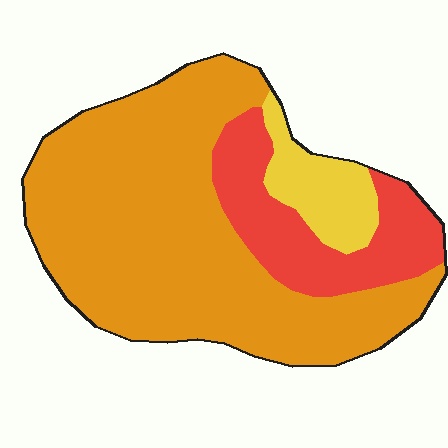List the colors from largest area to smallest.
From largest to smallest: orange, red, yellow.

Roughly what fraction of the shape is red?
Red covers roughly 20% of the shape.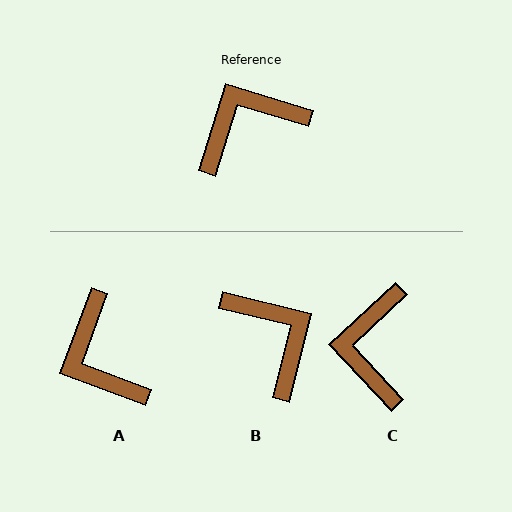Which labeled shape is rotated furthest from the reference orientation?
B, about 87 degrees away.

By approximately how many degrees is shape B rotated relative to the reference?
Approximately 87 degrees clockwise.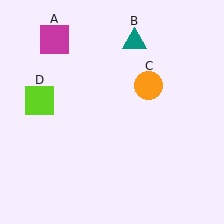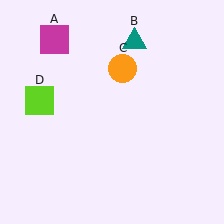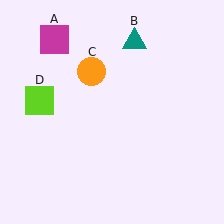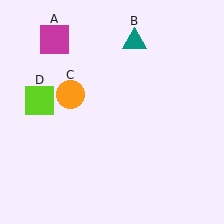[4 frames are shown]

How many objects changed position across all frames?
1 object changed position: orange circle (object C).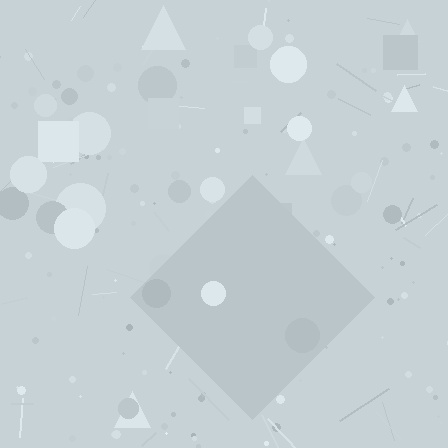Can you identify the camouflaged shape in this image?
The camouflaged shape is a diamond.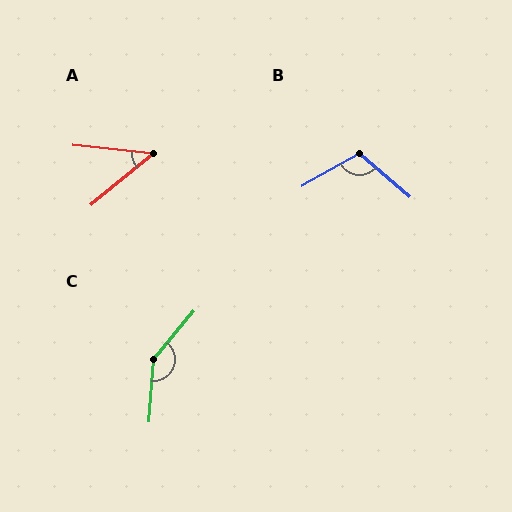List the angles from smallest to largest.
A (45°), B (110°), C (143°).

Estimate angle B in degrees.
Approximately 110 degrees.